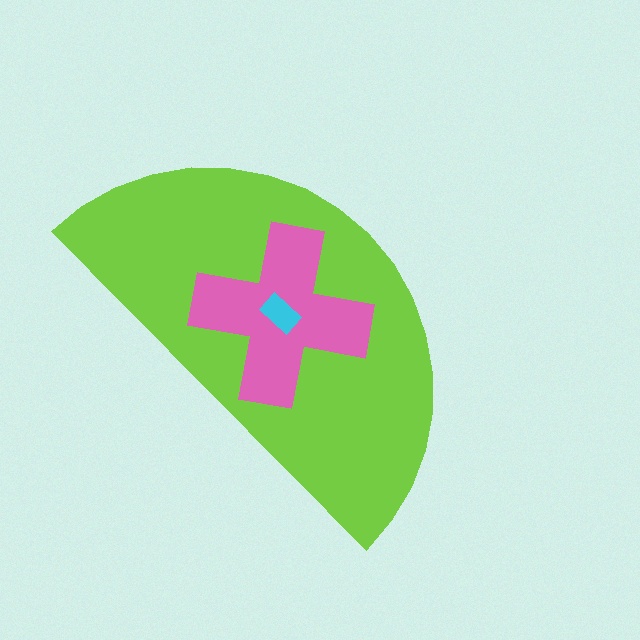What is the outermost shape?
The lime semicircle.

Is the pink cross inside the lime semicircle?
Yes.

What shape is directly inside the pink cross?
The cyan rectangle.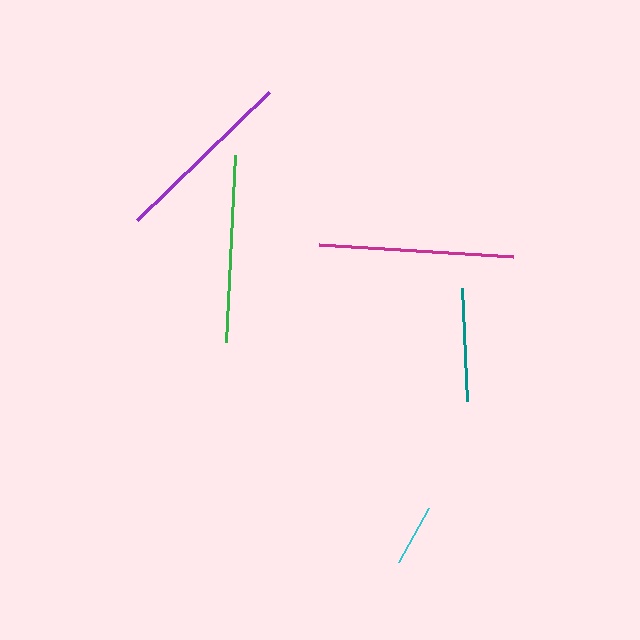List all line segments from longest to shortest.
From longest to shortest: magenta, green, purple, teal, cyan.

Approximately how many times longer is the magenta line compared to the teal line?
The magenta line is approximately 1.7 times the length of the teal line.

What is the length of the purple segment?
The purple segment is approximately 183 pixels long.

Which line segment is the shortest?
The cyan line is the shortest at approximately 61 pixels.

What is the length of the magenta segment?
The magenta segment is approximately 195 pixels long.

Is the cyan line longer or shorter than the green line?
The green line is longer than the cyan line.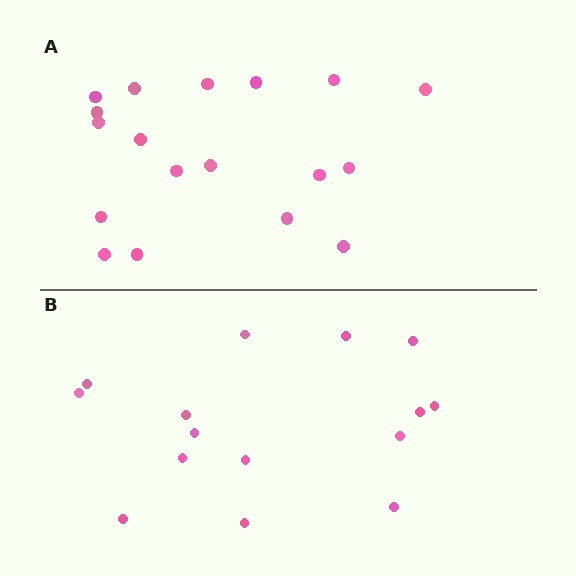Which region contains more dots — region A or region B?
Region A (the top region) has more dots.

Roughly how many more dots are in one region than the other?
Region A has just a few more — roughly 2 or 3 more dots than region B.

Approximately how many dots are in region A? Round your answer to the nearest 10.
About 20 dots. (The exact count is 18, which rounds to 20.)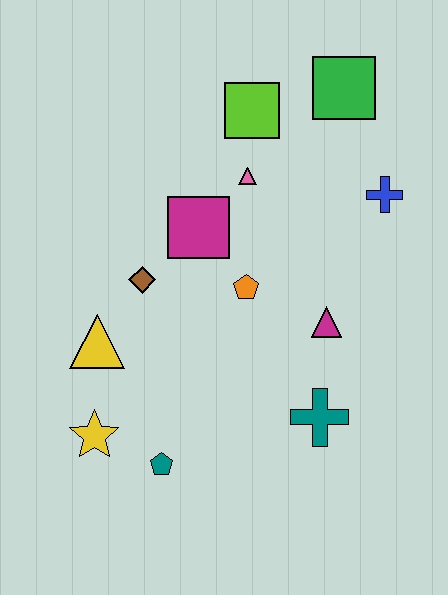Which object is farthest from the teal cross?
The green square is farthest from the teal cross.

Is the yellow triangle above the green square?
No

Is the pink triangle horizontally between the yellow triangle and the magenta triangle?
Yes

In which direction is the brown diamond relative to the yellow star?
The brown diamond is above the yellow star.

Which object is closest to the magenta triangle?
The orange pentagon is closest to the magenta triangle.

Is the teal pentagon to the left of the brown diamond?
No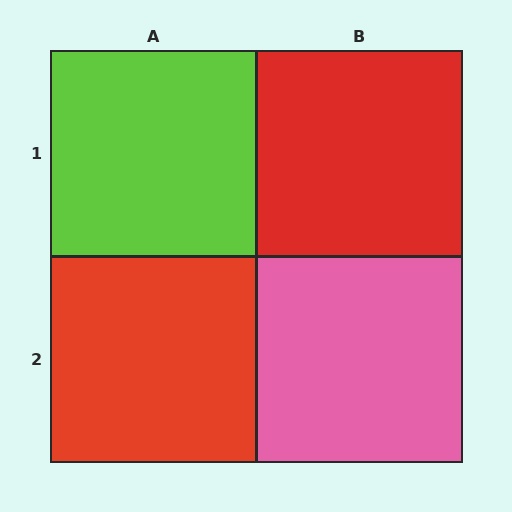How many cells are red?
2 cells are red.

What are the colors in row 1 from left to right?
Lime, red.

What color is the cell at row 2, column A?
Red.